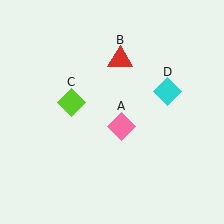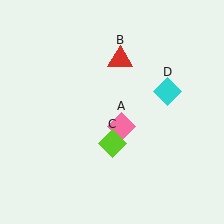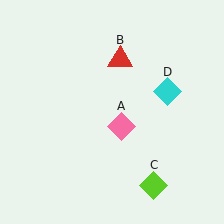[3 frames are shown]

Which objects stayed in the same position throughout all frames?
Pink diamond (object A) and red triangle (object B) and cyan diamond (object D) remained stationary.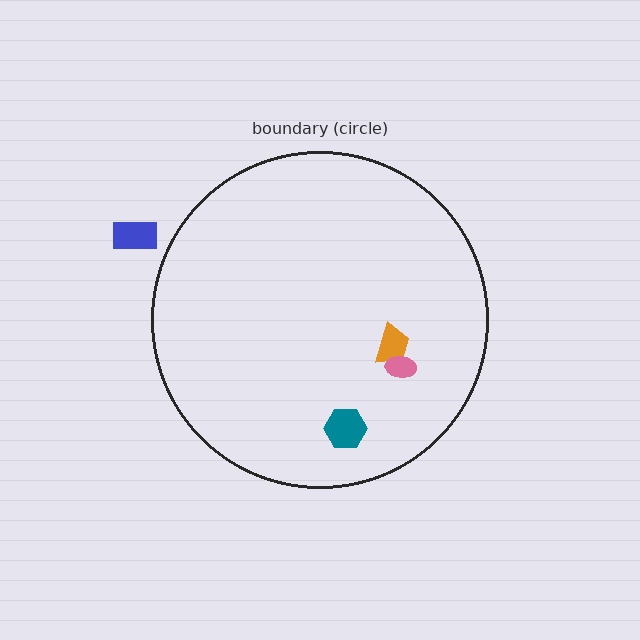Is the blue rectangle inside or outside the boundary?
Outside.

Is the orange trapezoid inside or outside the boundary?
Inside.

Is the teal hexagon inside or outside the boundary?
Inside.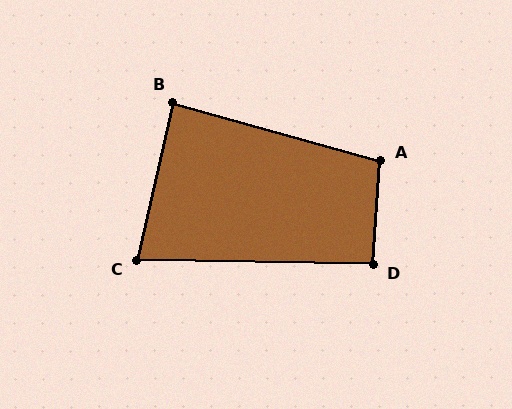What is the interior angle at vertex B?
Approximately 87 degrees (approximately right).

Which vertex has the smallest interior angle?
C, at approximately 78 degrees.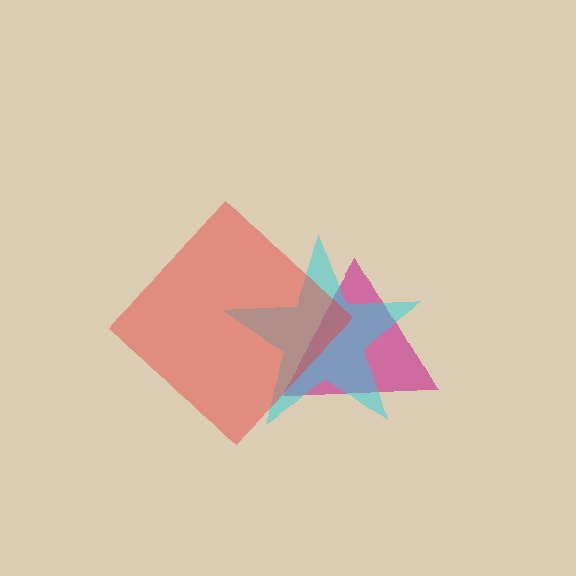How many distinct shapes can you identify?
There are 3 distinct shapes: a magenta triangle, a cyan star, a red diamond.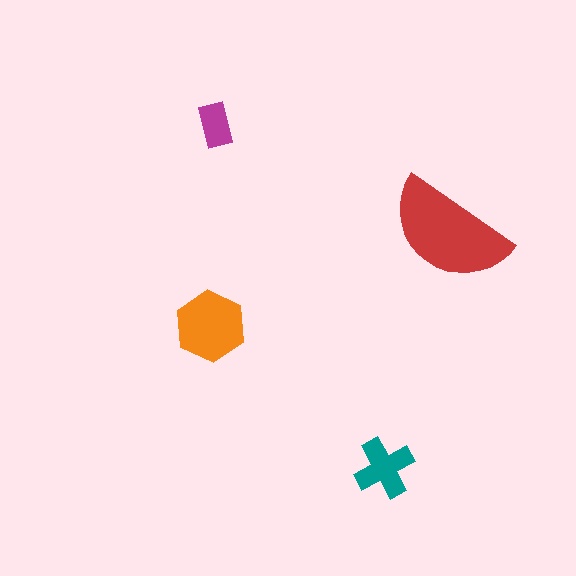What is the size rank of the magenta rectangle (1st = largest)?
4th.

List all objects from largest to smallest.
The red semicircle, the orange hexagon, the teal cross, the magenta rectangle.